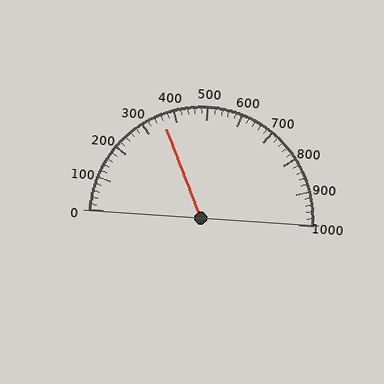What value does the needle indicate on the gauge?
The needle indicates approximately 360.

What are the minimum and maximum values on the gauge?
The gauge ranges from 0 to 1000.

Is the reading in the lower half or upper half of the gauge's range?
The reading is in the lower half of the range (0 to 1000).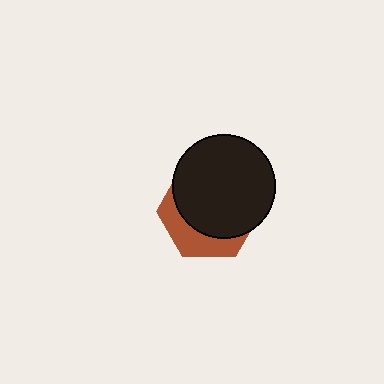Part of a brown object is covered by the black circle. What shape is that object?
It is a hexagon.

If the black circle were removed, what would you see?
You would see the complete brown hexagon.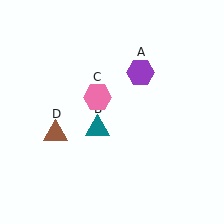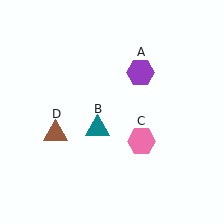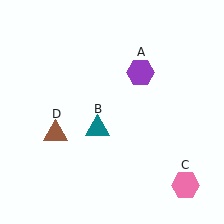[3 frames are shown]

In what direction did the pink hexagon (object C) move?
The pink hexagon (object C) moved down and to the right.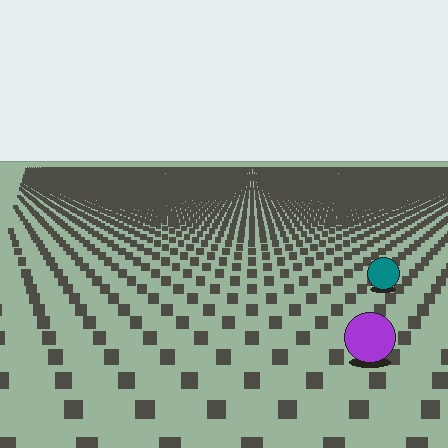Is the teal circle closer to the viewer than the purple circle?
No. The purple circle is closer — you can tell from the texture gradient: the ground texture is coarser near it.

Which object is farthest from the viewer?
The teal circle is farthest from the viewer. It appears smaller and the ground texture around it is denser.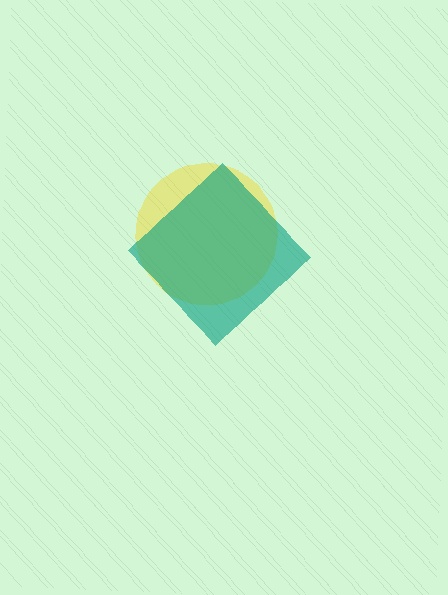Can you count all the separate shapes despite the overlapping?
Yes, there are 2 separate shapes.